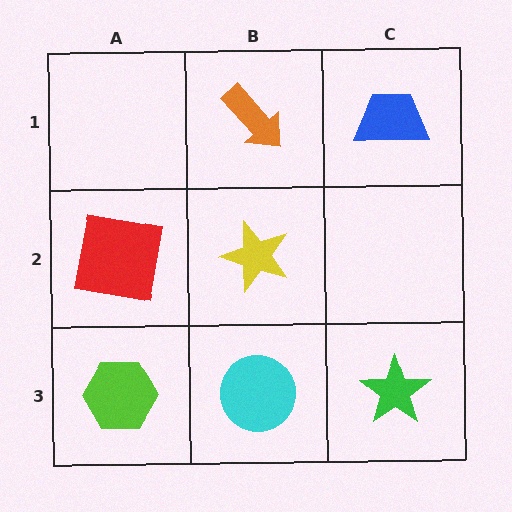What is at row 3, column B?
A cyan circle.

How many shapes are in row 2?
2 shapes.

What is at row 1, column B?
An orange arrow.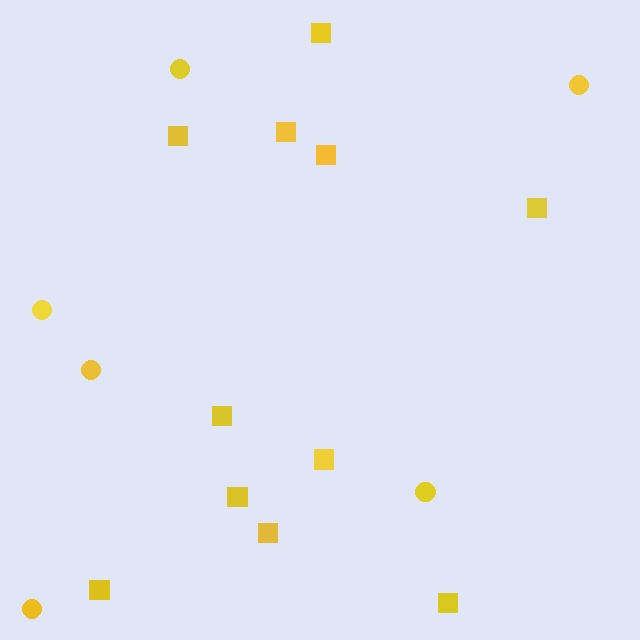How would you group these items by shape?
There are 2 groups: one group of circles (6) and one group of squares (11).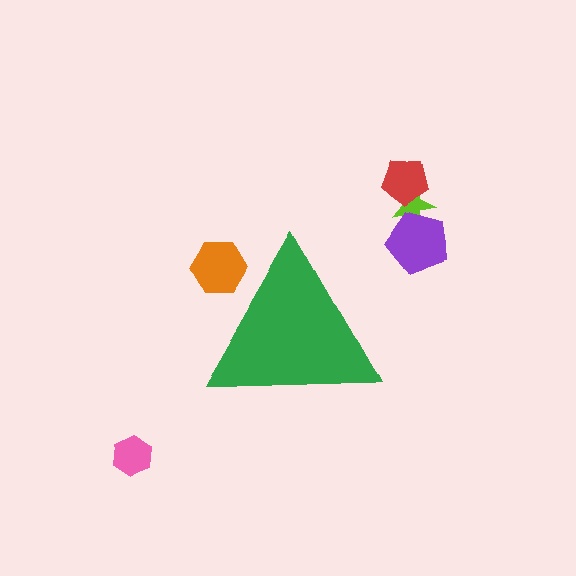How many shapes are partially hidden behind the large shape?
1 shape is partially hidden.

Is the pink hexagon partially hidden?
No, the pink hexagon is fully visible.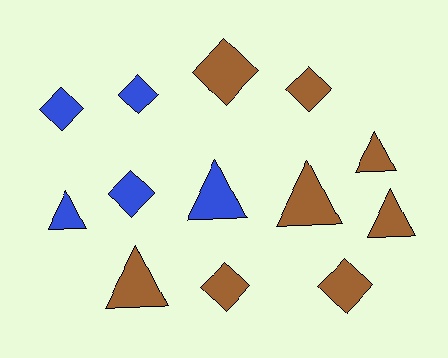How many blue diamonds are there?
There are 3 blue diamonds.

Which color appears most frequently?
Brown, with 8 objects.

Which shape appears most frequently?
Diamond, with 7 objects.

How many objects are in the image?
There are 13 objects.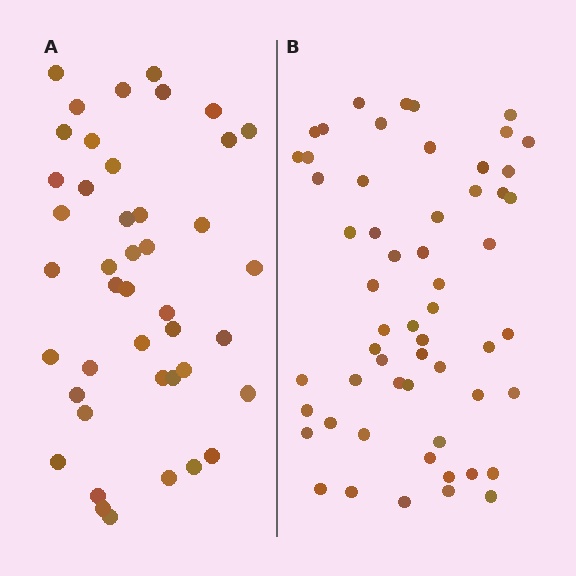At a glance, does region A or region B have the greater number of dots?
Region B (the right region) has more dots.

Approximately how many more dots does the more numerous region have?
Region B has approximately 15 more dots than region A.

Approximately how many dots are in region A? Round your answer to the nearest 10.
About 40 dots. (The exact count is 43, which rounds to 40.)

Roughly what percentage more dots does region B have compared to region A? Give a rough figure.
About 35% more.